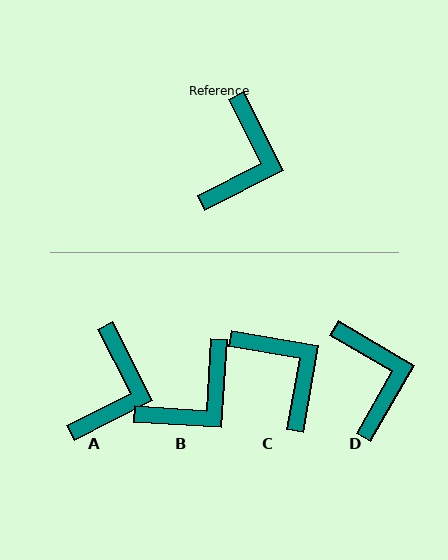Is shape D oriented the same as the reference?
No, it is off by about 33 degrees.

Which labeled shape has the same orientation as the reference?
A.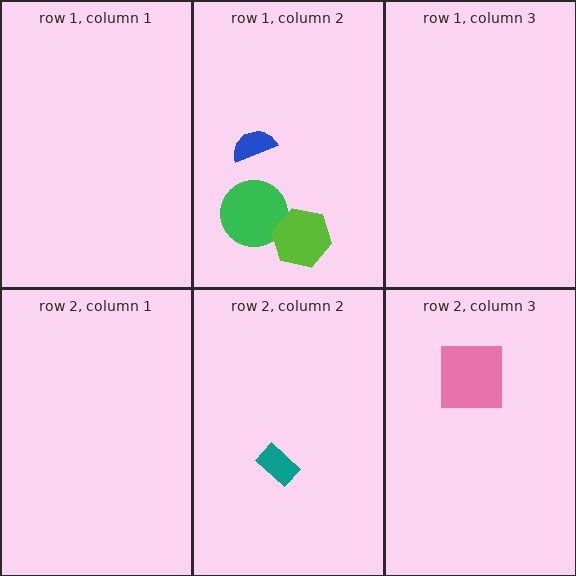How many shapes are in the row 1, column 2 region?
3.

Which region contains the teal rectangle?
The row 2, column 2 region.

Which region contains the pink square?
The row 2, column 3 region.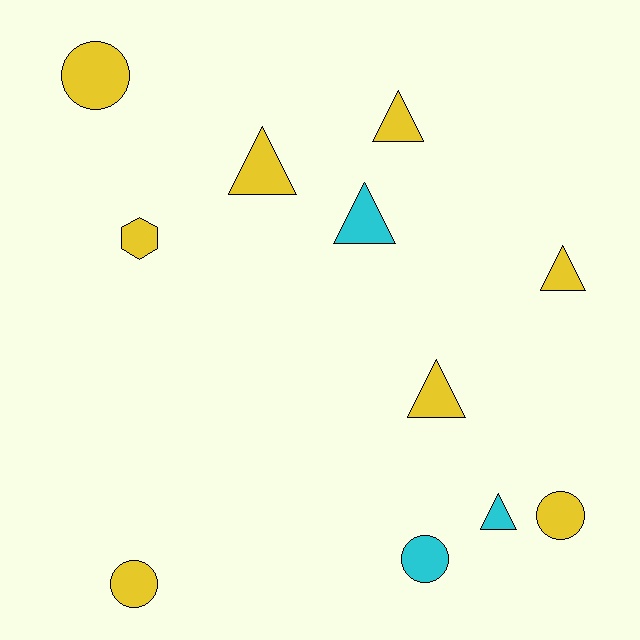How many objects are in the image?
There are 11 objects.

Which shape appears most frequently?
Triangle, with 6 objects.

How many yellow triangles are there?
There are 4 yellow triangles.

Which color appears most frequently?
Yellow, with 8 objects.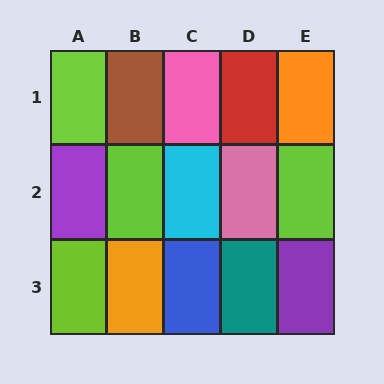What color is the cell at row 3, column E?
Purple.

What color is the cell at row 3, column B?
Orange.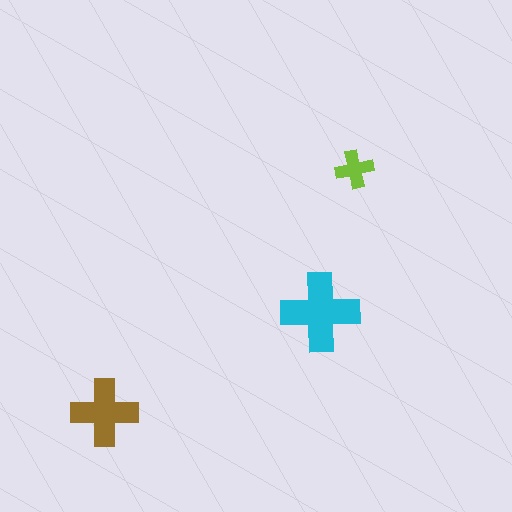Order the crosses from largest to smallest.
the cyan one, the brown one, the lime one.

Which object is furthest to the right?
The lime cross is rightmost.